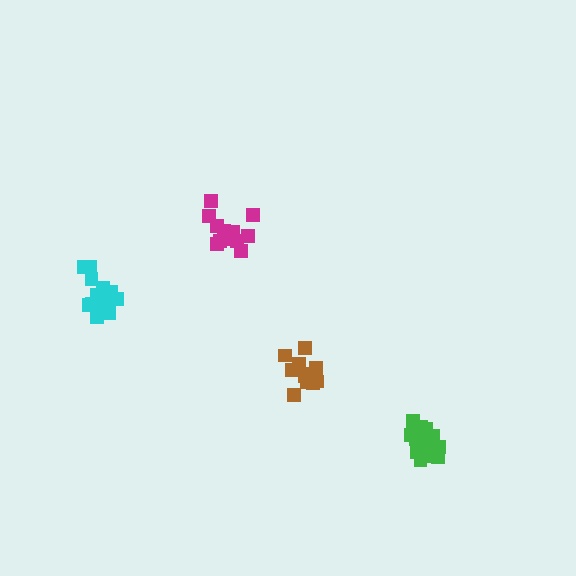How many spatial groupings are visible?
There are 4 spatial groupings.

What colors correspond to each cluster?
The clusters are colored: brown, cyan, green, magenta.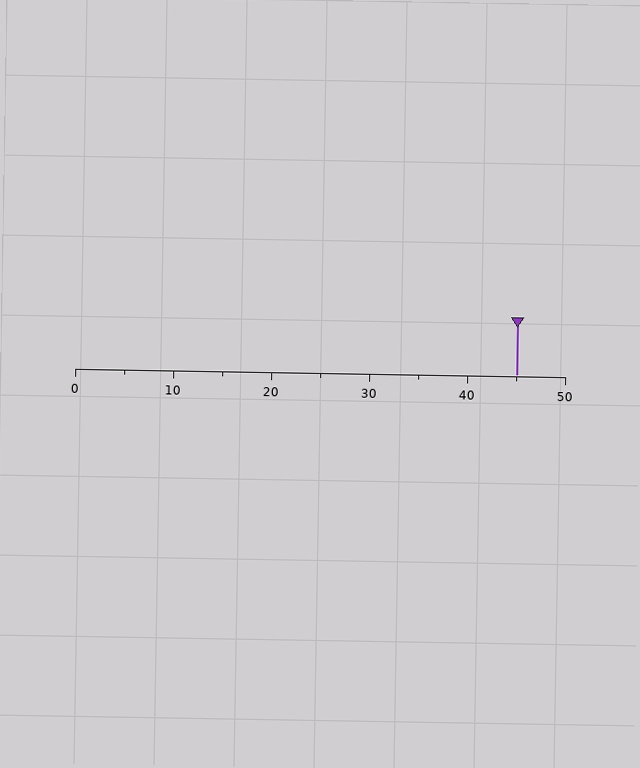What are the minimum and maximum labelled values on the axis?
The axis runs from 0 to 50.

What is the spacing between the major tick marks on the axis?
The major ticks are spaced 10 apart.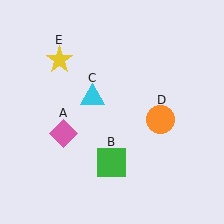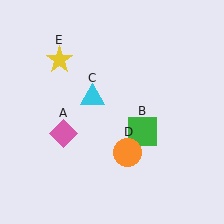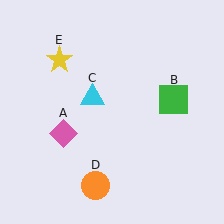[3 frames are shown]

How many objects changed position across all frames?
2 objects changed position: green square (object B), orange circle (object D).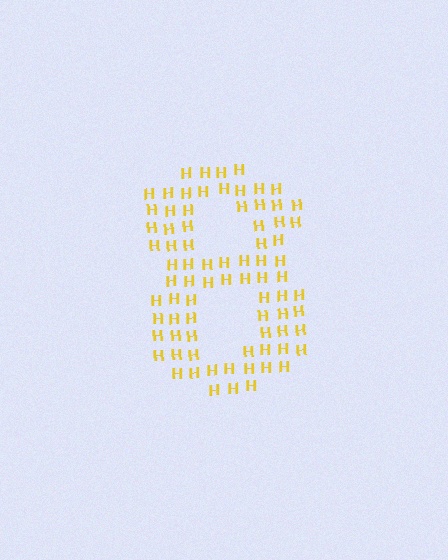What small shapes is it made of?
It is made of small letter H's.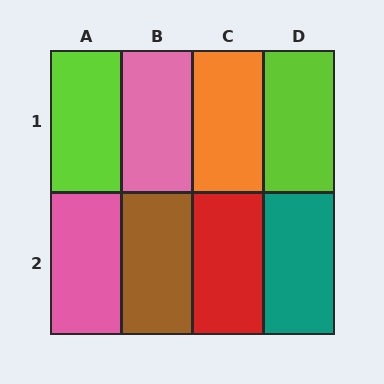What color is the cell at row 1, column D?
Lime.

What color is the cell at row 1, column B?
Pink.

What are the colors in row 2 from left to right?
Pink, brown, red, teal.